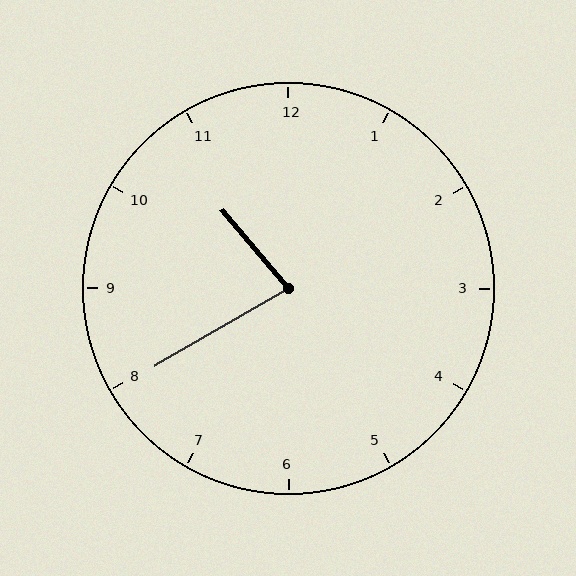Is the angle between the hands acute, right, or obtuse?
It is acute.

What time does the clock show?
10:40.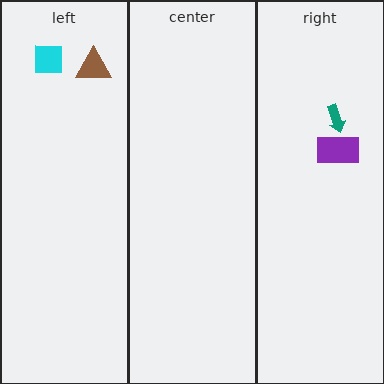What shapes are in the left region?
The cyan square, the brown triangle.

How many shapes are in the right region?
2.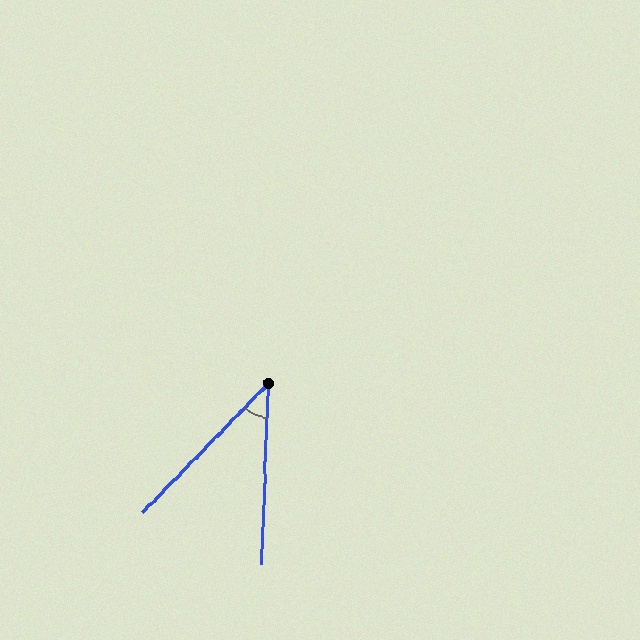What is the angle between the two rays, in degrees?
Approximately 42 degrees.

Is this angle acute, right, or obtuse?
It is acute.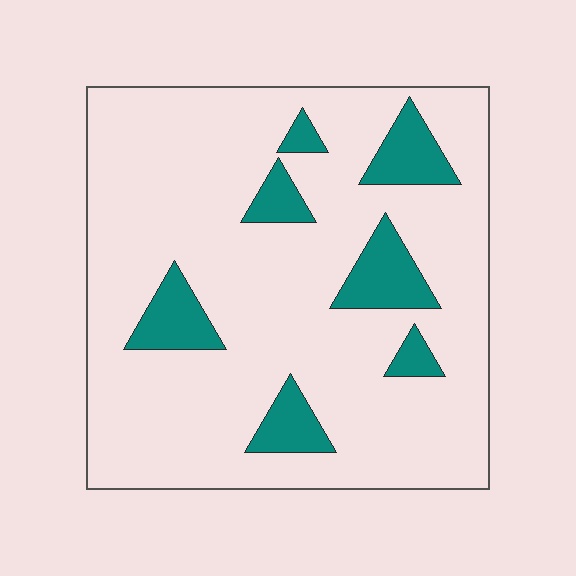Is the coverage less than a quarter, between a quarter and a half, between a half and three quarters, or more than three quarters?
Less than a quarter.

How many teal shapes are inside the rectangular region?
7.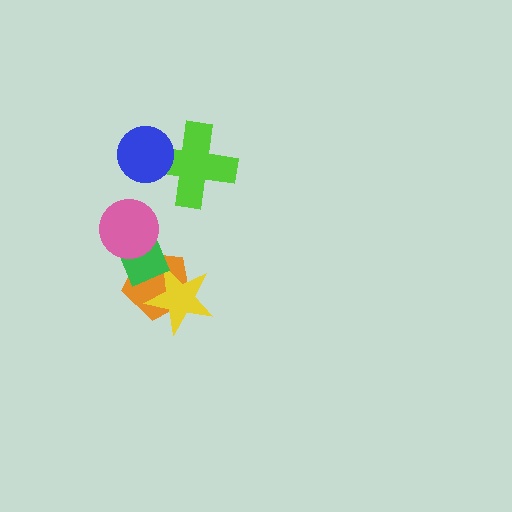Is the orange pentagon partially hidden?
Yes, it is partially covered by another shape.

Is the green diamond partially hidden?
Yes, it is partially covered by another shape.